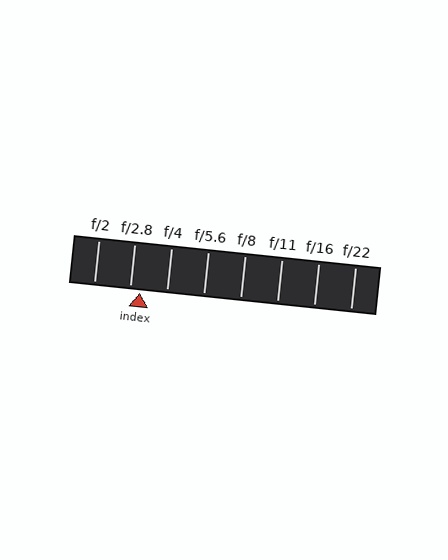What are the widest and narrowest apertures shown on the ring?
The widest aperture shown is f/2 and the narrowest is f/22.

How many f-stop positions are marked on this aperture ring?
There are 8 f-stop positions marked.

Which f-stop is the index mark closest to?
The index mark is closest to f/2.8.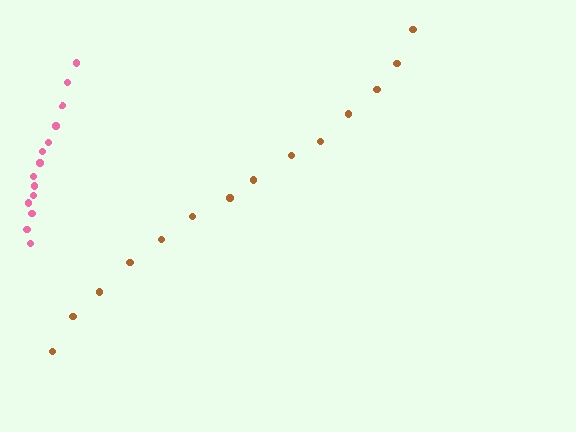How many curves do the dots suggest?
There are 2 distinct paths.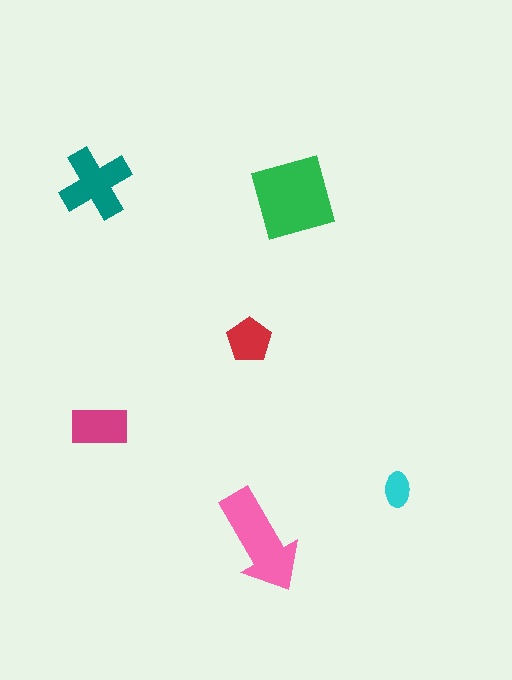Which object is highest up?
The teal cross is topmost.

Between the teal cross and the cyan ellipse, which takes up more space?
The teal cross.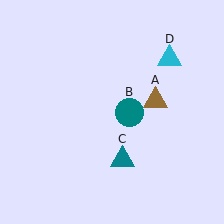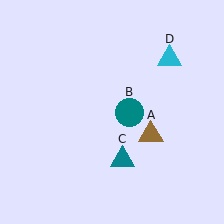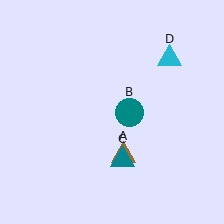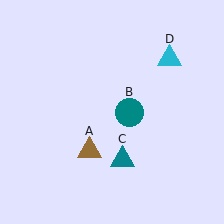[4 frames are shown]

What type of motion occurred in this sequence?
The brown triangle (object A) rotated clockwise around the center of the scene.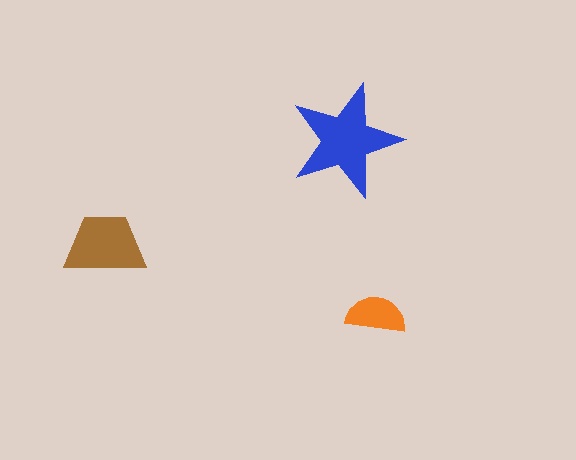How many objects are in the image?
There are 3 objects in the image.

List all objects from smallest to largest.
The orange semicircle, the brown trapezoid, the blue star.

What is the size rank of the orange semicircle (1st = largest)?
3rd.